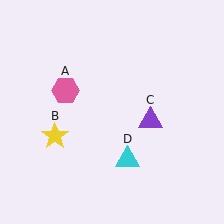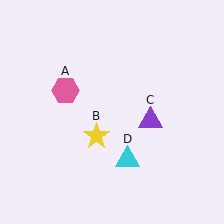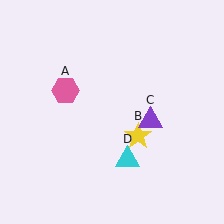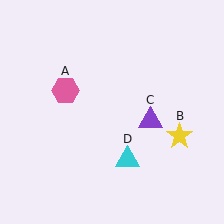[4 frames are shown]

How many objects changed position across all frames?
1 object changed position: yellow star (object B).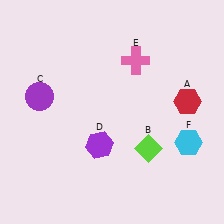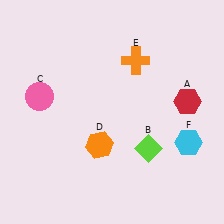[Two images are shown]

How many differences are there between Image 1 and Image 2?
There are 3 differences between the two images.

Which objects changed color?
C changed from purple to pink. D changed from purple to orange. E changed from pink to orange.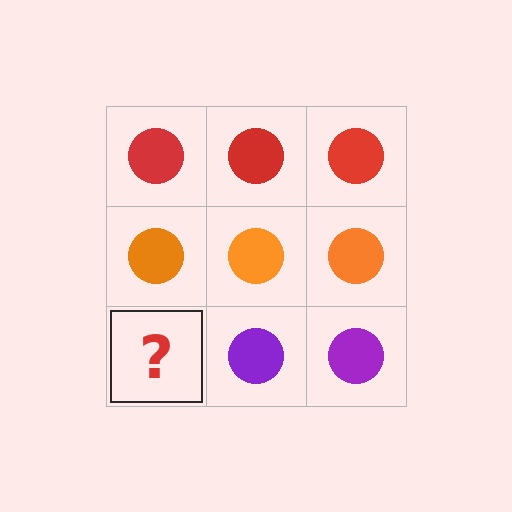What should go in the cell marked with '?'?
The missing cell should contain a purple circle.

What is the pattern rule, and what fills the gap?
The rule is that each row has a consistent color. The gap should be filled with a purple circle.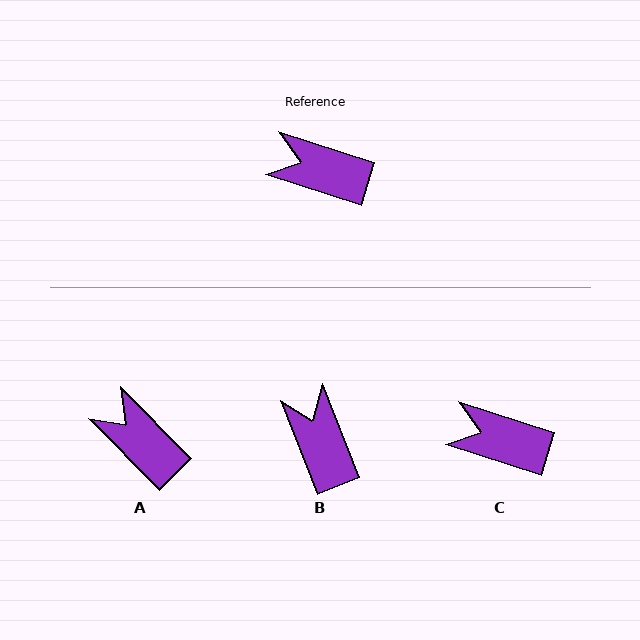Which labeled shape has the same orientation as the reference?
C.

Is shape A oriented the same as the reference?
No, it is off by about 27 degrees.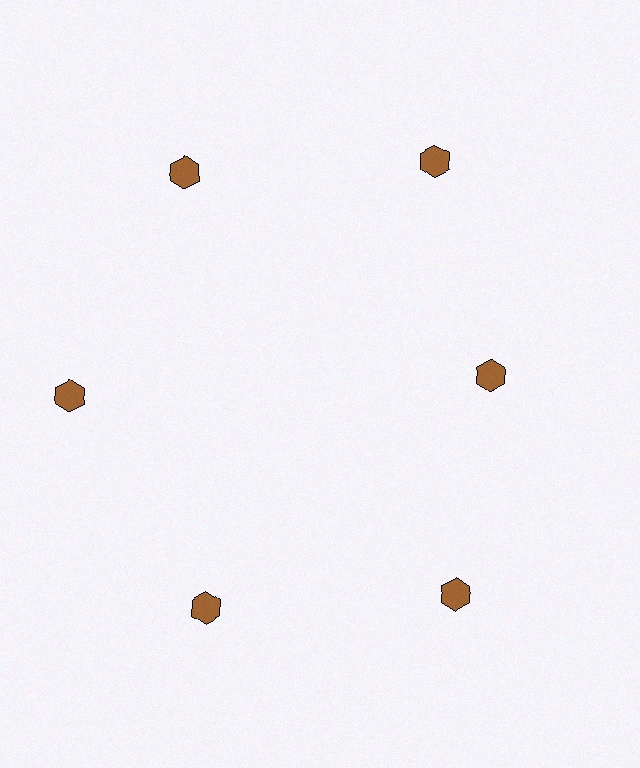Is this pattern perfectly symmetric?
No. The 6 brown hexagons are arranged in a ring, but one element near the 3 o'clock position is pulled inward toward the center, breaking the 6-fold rotational symmetry.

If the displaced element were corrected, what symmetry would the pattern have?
It would have 6-fold rotational symmetry — the pattern would map onto itself every 60 degrees.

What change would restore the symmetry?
The symmetry would be restored by moving it outward, back onto the ring so that all 6 hexagons sit at equal angles and equal distance from the center.